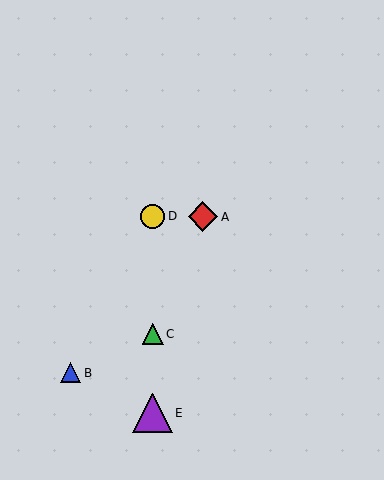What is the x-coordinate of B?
Object B is at x≈71.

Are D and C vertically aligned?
Yes, both are at x≈153.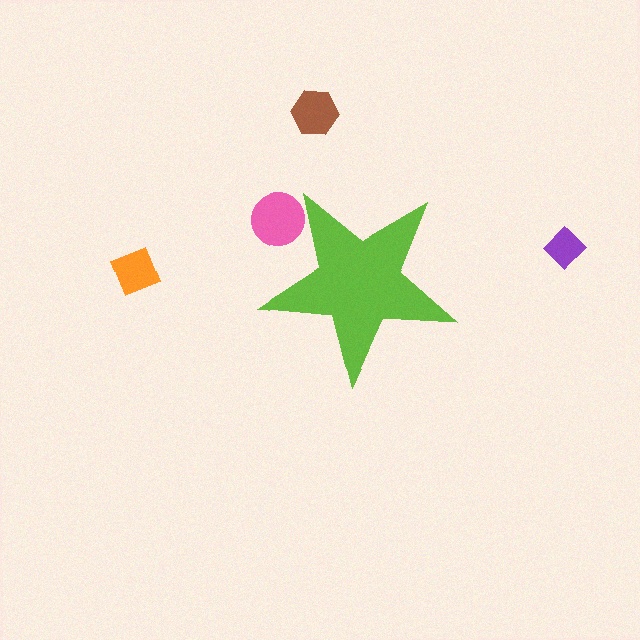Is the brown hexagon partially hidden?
No, the brown hexagon is fully visible.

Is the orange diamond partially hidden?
No, the orange diamond is fully visible.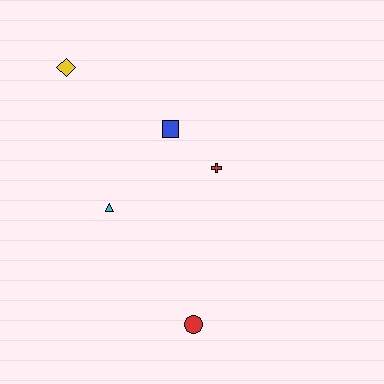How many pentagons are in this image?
There are no pentagons.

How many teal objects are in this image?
There are no teal objects.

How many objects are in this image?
There are 5 objects.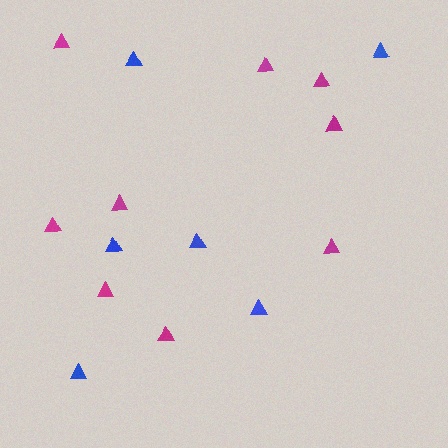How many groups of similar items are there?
There are 2 groups: one group of blue triangles (6) and one group of magenta triangles (9).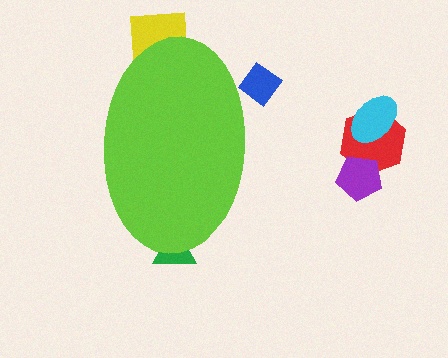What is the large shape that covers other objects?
A lime ellipse.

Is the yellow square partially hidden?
Yes, the yellow square is partially hidden behind the lime ellipse.